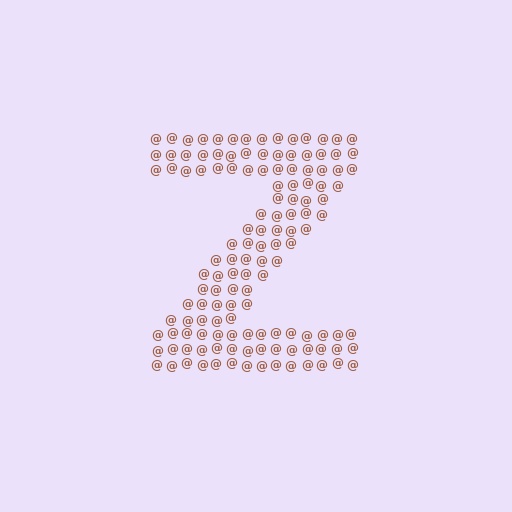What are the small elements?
The small elements are at signs.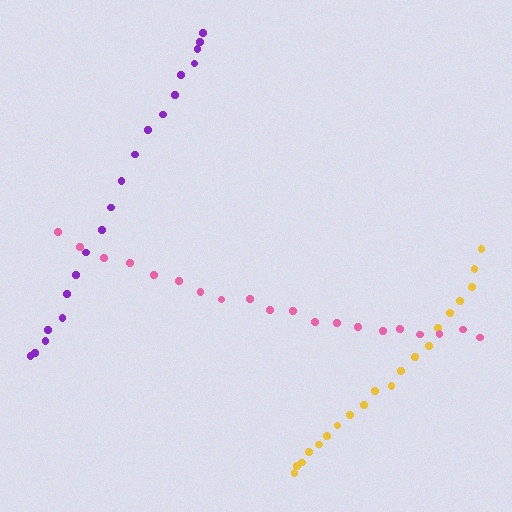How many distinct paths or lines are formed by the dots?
There are 3 distinct paths.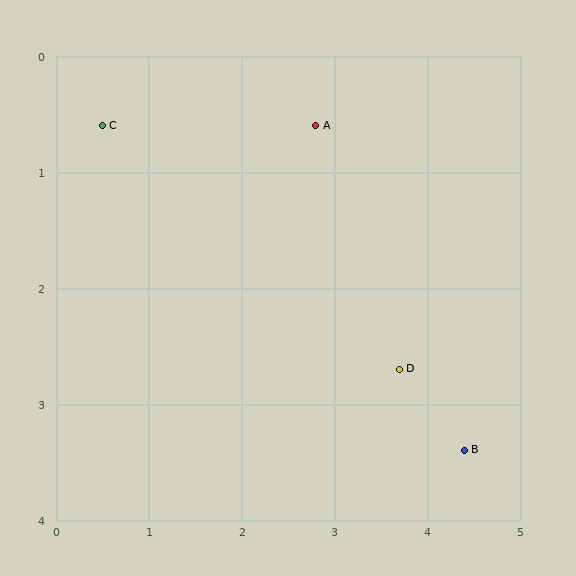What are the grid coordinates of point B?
Point B is at approximately (4.4, 3.4).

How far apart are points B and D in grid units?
Points B and D are about 1.0 grid units apart.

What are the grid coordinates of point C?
Point C is at approximately (0.5, 0.6).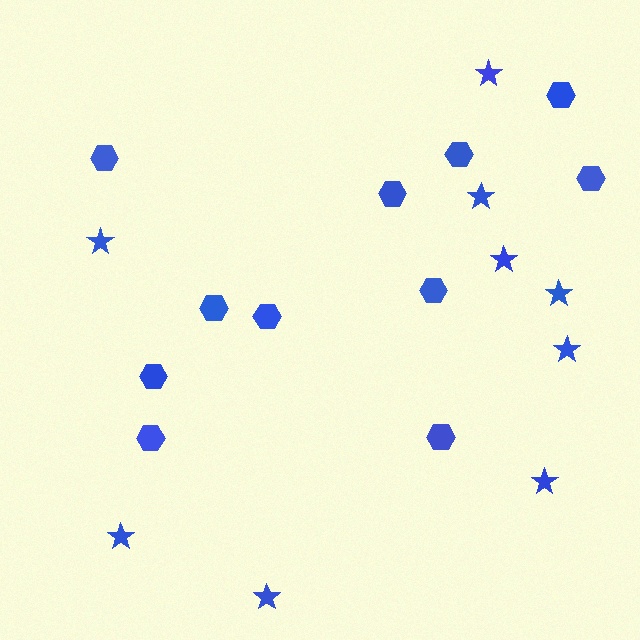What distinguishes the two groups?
There are 2 groups: one group of hexagons (11) and one group of stars (9).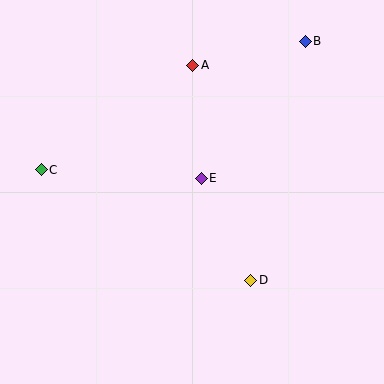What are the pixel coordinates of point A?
Point A is at (193, 65).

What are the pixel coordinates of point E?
Point E is at (201, 178).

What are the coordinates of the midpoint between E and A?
The midpoint between E and A is at (197, 122).